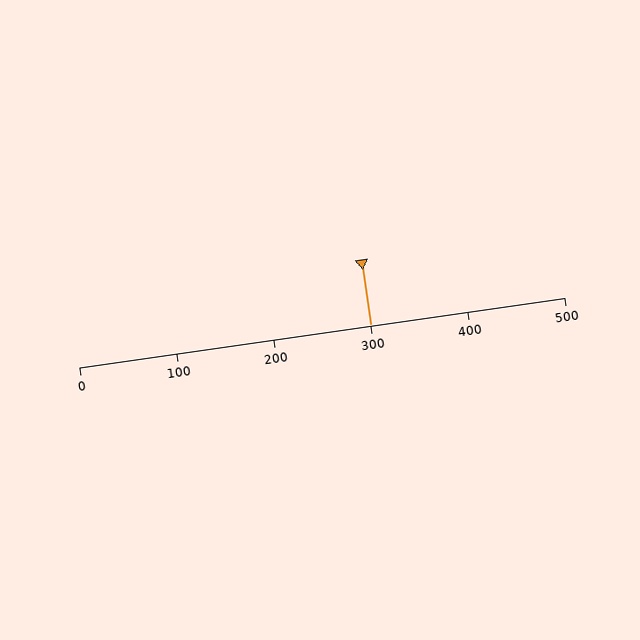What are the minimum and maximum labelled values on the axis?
The axis runs from 0 to 500.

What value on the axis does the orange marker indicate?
The marker indicates approximately 300.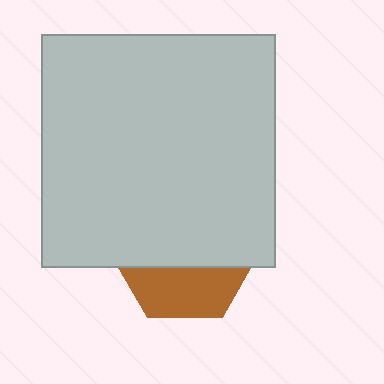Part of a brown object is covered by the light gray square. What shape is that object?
It is a hexagon.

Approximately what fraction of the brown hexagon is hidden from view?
Roughly 64% of the brown hexagon is hidden behind the light gray square.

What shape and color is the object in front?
The object in front is a light gray square.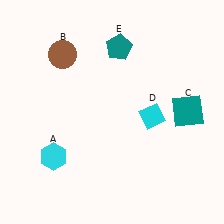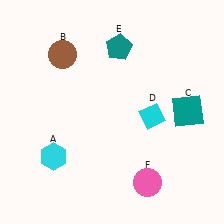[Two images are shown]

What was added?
A pink circle (F) was added in Image 2.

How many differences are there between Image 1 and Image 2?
There is 1 difference between the two images.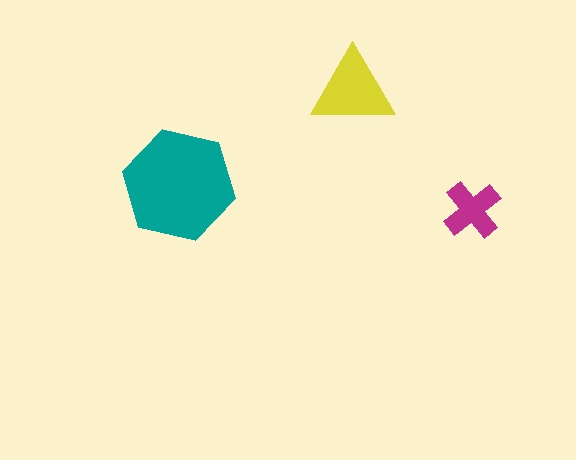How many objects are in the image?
There are 3 objects in the image.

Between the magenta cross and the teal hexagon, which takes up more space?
The teal hexagon.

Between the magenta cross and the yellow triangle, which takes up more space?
The yellow triangle.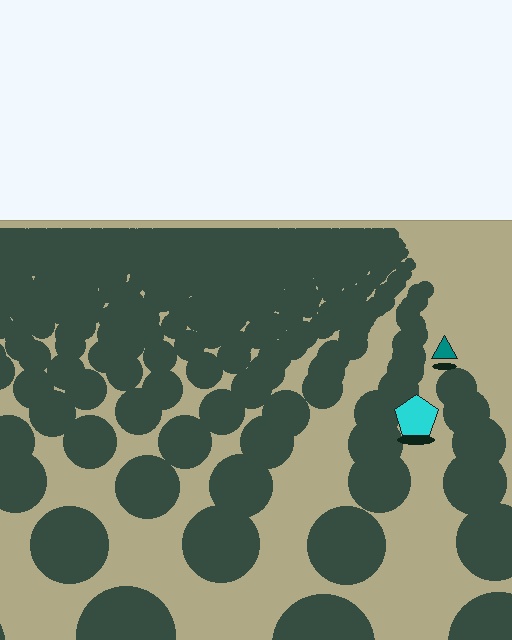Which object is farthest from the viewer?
The teal triangle is farthest from the viewer. It appears smaller and the ground texture around it is denser.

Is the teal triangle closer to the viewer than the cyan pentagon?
No. The cyan pentagon is closer — you can tell from the texture gradient: the ground texture is coarser near it.